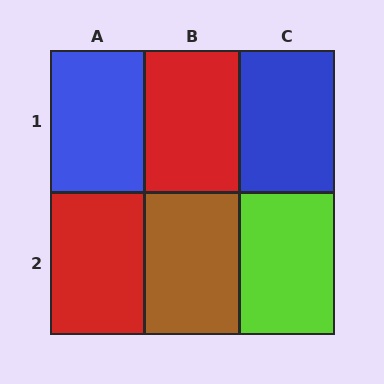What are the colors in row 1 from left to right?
Blue, red, blue.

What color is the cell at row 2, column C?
Lime.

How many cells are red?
2 cells are red.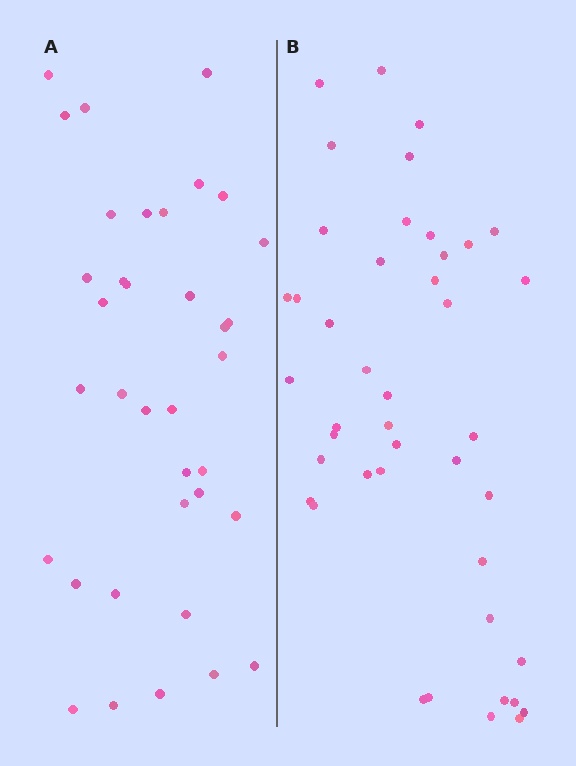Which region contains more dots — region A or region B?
Region B (the right region) has more dots.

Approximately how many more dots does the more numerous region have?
Region B has roughly 8 or so more dots than region A.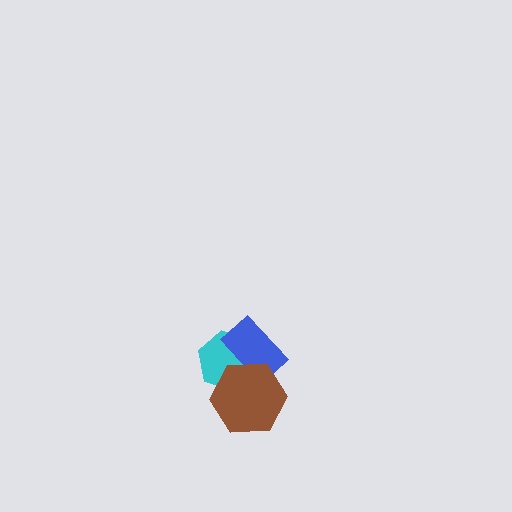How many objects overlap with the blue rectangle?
2 objects overlap with the blue rectangle.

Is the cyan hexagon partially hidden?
Yes, it is partially covered by another shape.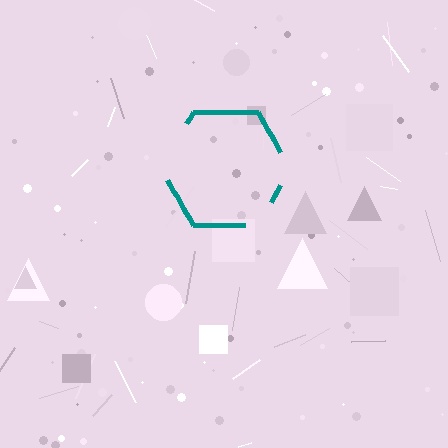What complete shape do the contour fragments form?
The contour fragments form a hexagon.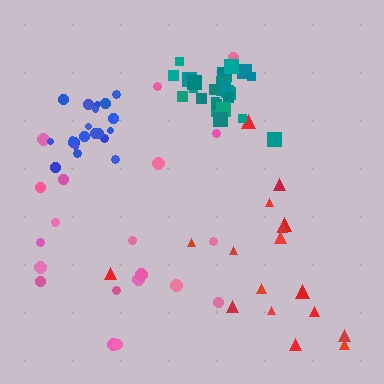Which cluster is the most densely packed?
Teal.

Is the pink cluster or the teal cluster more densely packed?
Teal.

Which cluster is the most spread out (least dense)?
Red.